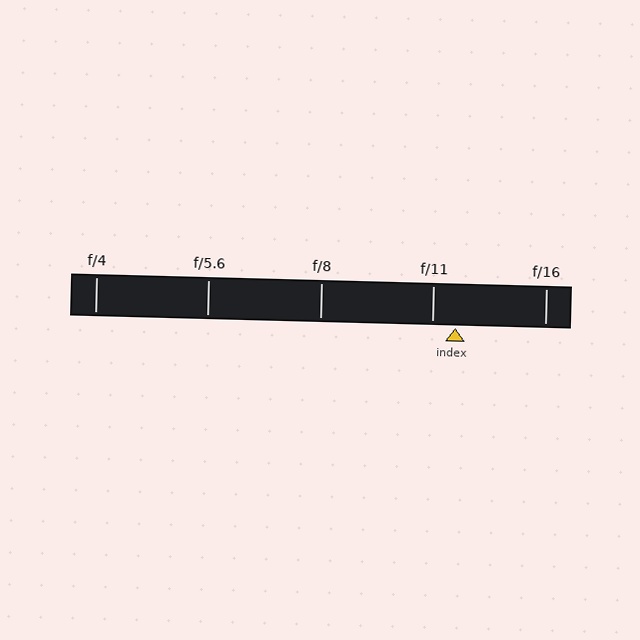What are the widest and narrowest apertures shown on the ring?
The widest aperture shown is f/4 and the narrowest is f/16.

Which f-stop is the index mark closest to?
The index mark is closest to f/11.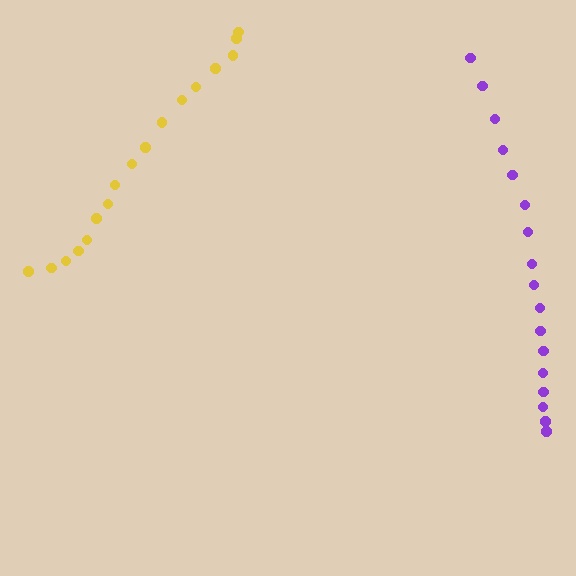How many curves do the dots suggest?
There are 2 distinct paths.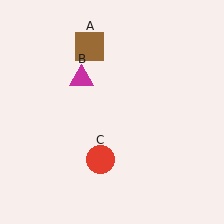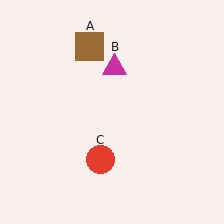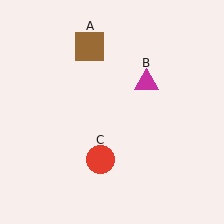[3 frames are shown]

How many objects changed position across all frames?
1 object changed position: magenta triangle (object B).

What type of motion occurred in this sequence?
The magenta triangle (object B) rotated clockwise around the center of the scene.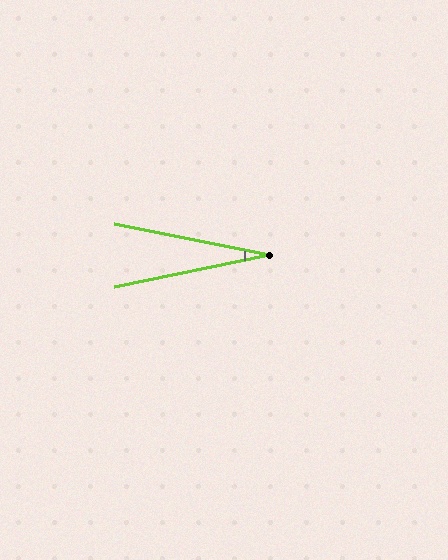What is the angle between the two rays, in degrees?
Approximately 23 degrees.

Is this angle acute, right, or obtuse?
It is acute.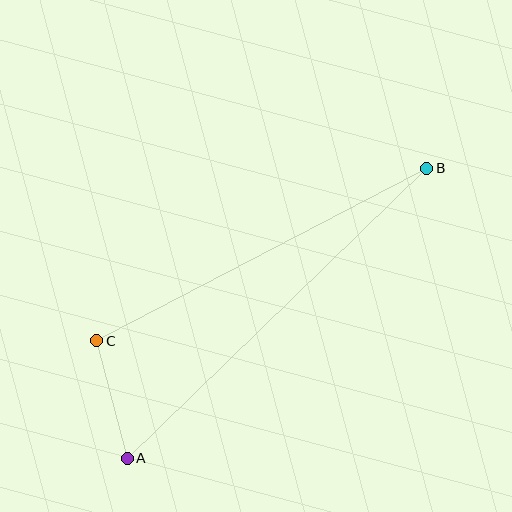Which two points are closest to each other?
Points A and C are closest to each other.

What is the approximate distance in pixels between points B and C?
The distance between B and C is approximately 372 pixels.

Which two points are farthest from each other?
Points A and B are farthest from each other.